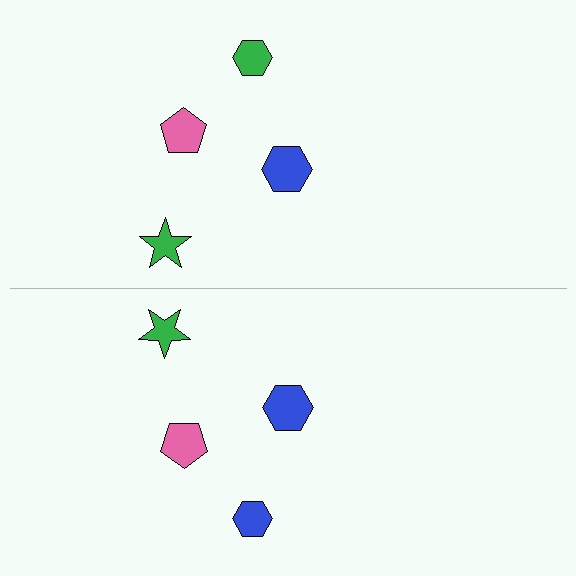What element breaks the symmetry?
The blue hexagon on the bottom side breaks the symmetry — its mirror counterpart is green.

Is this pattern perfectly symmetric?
No, the pattern is not perfectly symmetric. The blue hexagon on the bottom side breaks the symmetry — its mirror counterpart is green.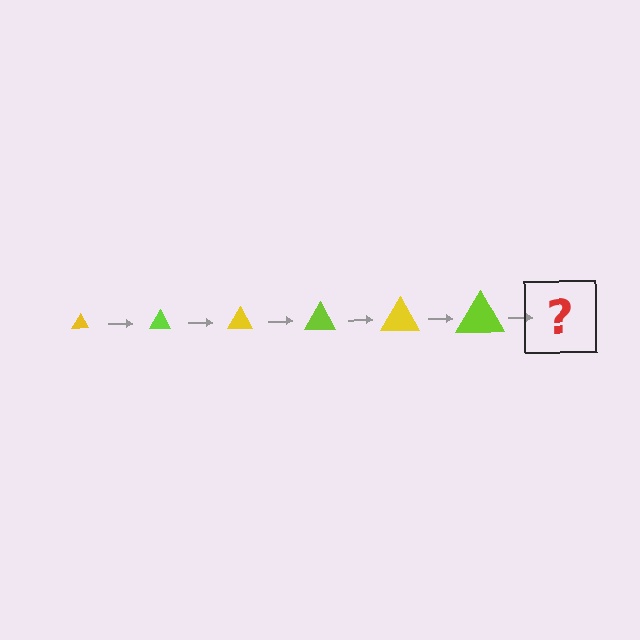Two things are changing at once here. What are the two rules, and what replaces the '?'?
The two rules are that the triangle grows larger each step and the color cycles through yellow and lime. The '?' should be a yellow triangle, larger than the previous one.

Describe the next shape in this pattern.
It should be a yellow triangle, larger than the previous one.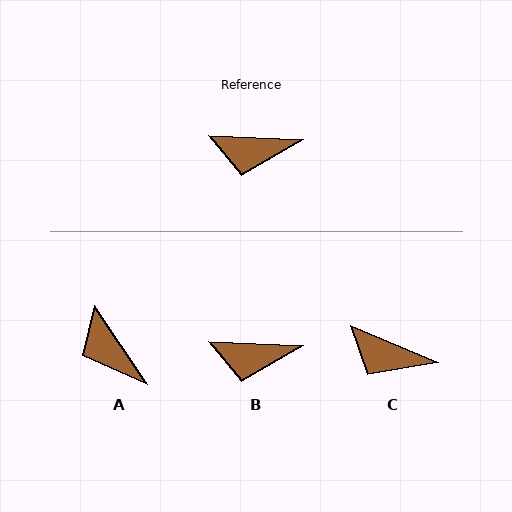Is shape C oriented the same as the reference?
No, it is off by about 21 degrees.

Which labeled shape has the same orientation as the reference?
B.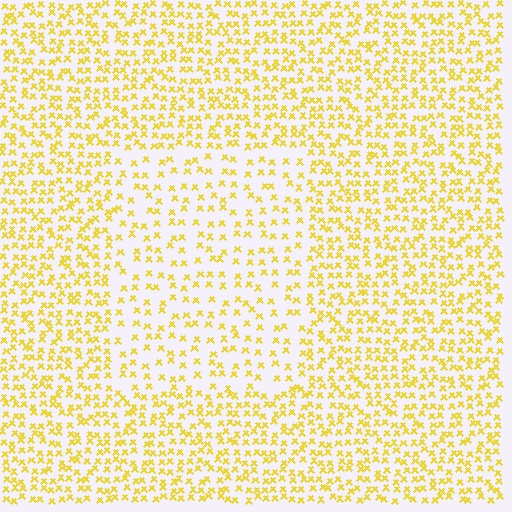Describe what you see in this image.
The image contains small yellow elements arranged at two different densities. A rectangle-shaped region is visible where the elements are less densely packed than the surrounding area.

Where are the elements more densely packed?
The elements are more densely packed outside the rectangle boundary.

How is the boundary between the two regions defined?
The boundary is defined by a change in element density (approximately 1.9x ratio). All elements are the same color, size, and shape.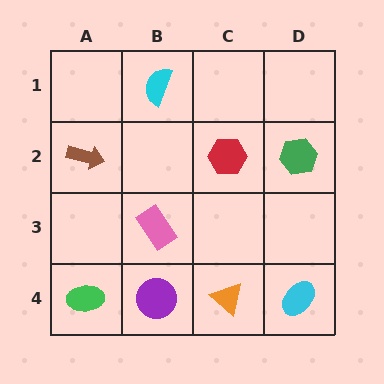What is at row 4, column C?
An orange triangle.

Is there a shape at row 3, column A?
No, that cell is empty.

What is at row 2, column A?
A brown arrow.